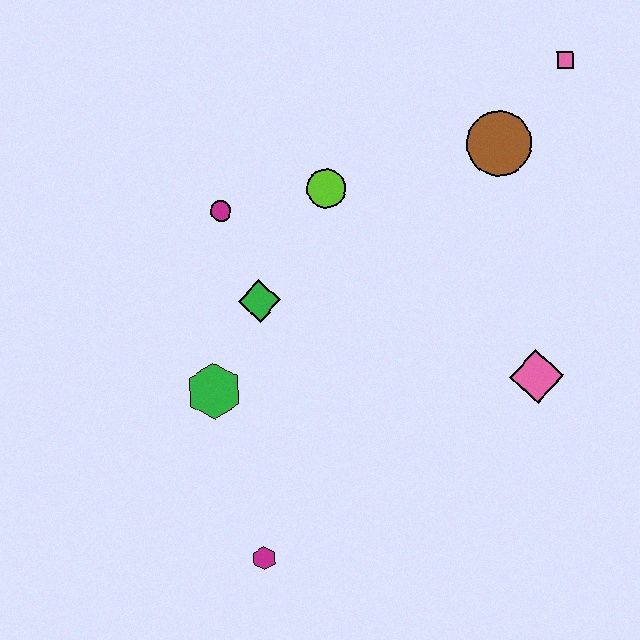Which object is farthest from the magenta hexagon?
The pink square is farthest from the magenta hexagon.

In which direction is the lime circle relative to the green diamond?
The lime circle is above the green diamond.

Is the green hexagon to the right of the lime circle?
No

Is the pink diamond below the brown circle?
Yes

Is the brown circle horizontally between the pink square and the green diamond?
Yes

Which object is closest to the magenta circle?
The green diamond is closest to the magenta circle.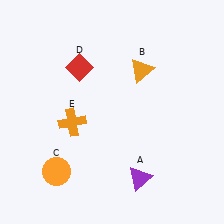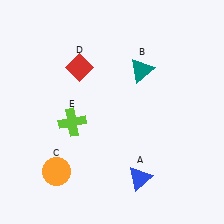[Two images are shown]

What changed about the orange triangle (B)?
In Image 1, B is orange. In Image 2, it changed to teal.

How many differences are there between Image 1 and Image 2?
There are 3 differences between the two images.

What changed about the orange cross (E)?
In Image 1, E is orange. In Image 2, it changed to lime.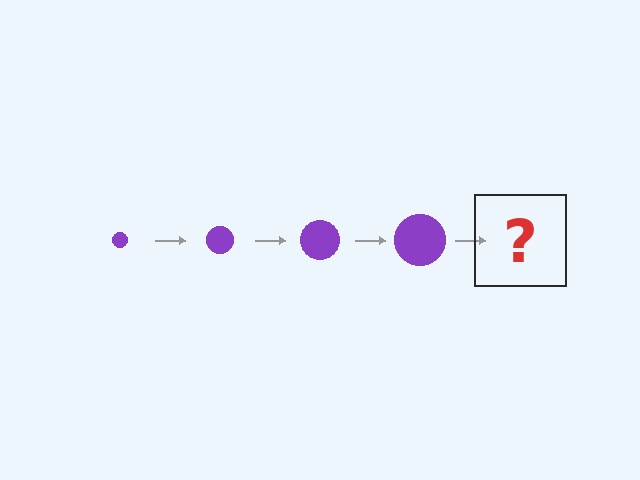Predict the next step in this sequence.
The next step is a purple circle, larger than the previous one.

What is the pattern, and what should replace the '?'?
The pattern is that the circle gets progressively larger each step. The '?' should be a purple circle, larger than the previous one.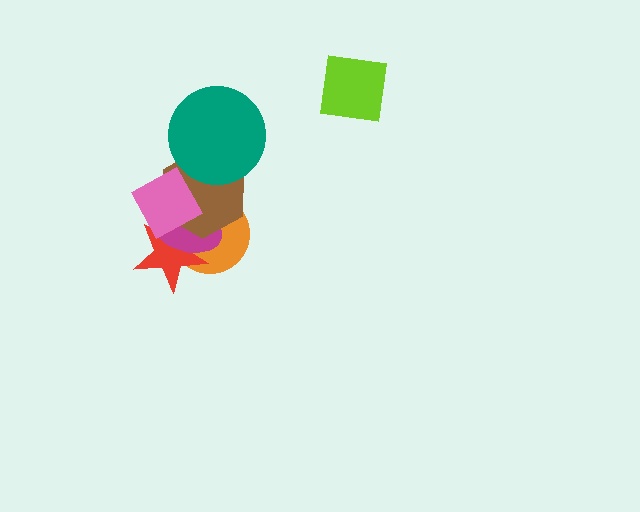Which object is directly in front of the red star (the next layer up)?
The magenta ellipse is directly in front of the red star.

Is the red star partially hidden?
Yes, it is partially covered by another shape.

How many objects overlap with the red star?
4 objects overlap with the red star.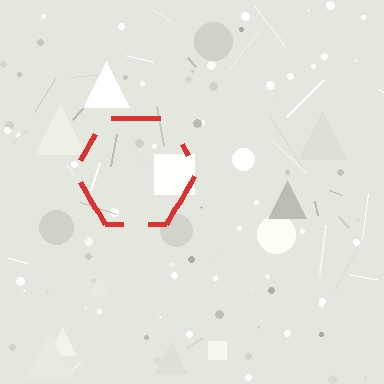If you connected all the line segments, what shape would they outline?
They would outline a hexagon.